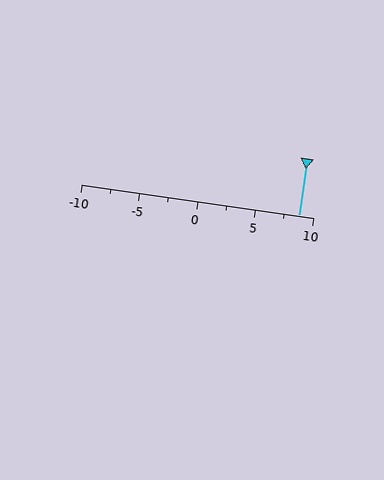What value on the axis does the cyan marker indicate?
The marker indicates approximately 8.8.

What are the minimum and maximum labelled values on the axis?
The axis runs from -10 to 10.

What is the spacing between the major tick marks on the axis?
The major ticks are spaced 5 apart.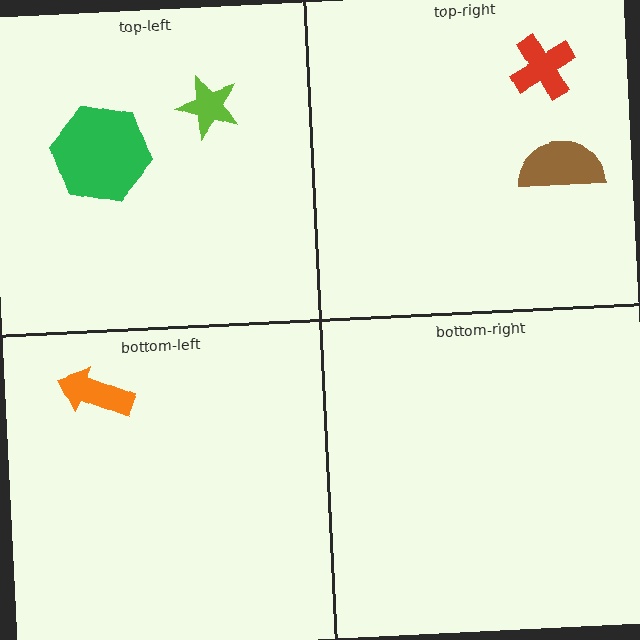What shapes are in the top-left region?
The green hexagon, the lime star.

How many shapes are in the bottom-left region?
1.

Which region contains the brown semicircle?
The top-right region.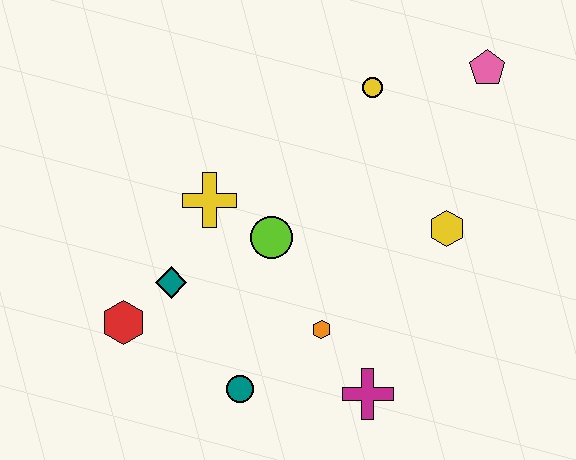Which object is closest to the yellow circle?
The pink pentagon is closest to the yellow circle.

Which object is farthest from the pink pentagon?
The red hexagon is farthest from the pink pentagon.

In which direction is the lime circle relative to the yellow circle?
The lime circle is below the yellow circle.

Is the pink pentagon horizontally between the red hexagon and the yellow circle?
No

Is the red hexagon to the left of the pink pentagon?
Yes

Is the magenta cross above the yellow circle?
No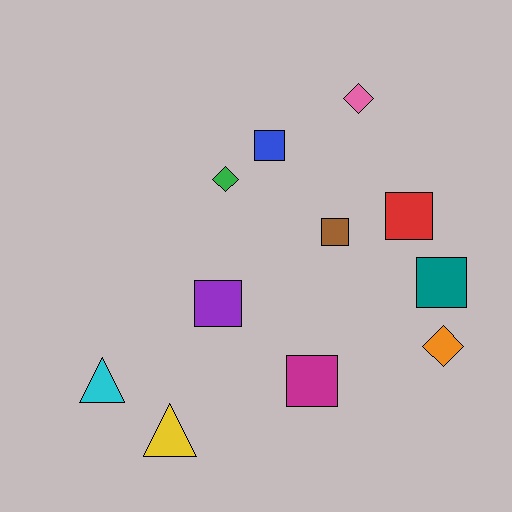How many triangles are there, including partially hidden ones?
There are 2 triangles.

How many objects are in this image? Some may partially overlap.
There are 11 objects.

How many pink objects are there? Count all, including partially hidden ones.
There is 1 pink object.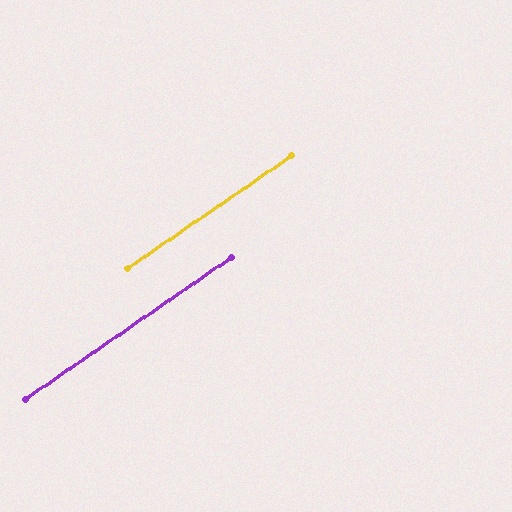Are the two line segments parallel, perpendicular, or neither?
Parallel — their directions differ by only 0.0°.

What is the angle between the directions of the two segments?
Approximately 0 degrees.